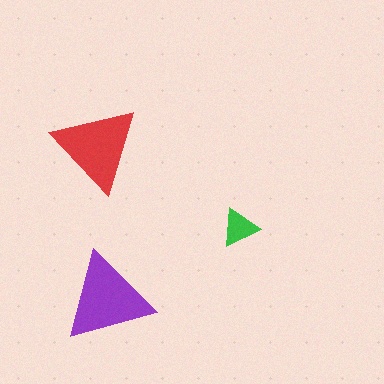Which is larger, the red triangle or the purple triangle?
The purple one.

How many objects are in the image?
There are 3 objects in the image.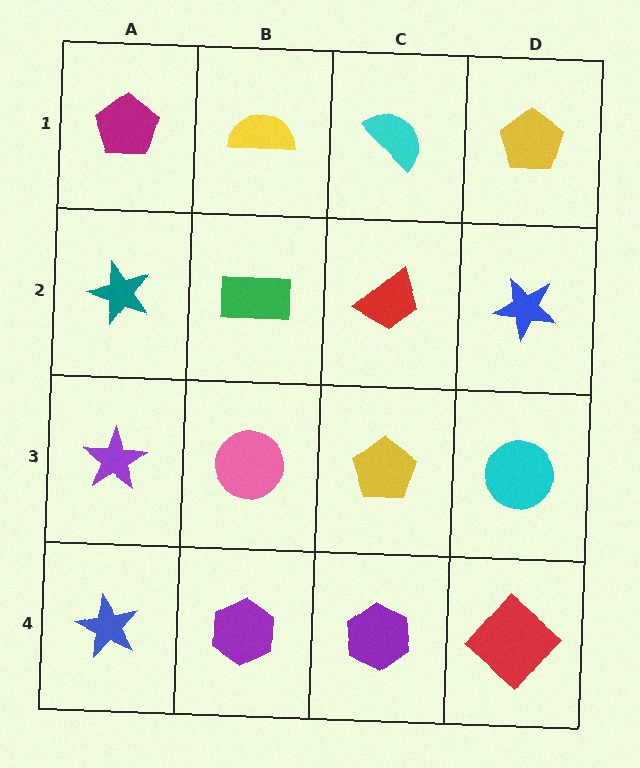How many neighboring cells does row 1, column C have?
3.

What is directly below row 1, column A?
A teal star.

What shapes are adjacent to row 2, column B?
A yellow semicircle (row 1, column B), a pink circle (row 3, column B), a teal star (row 2, column A), a red trapezoid (row 2, column C).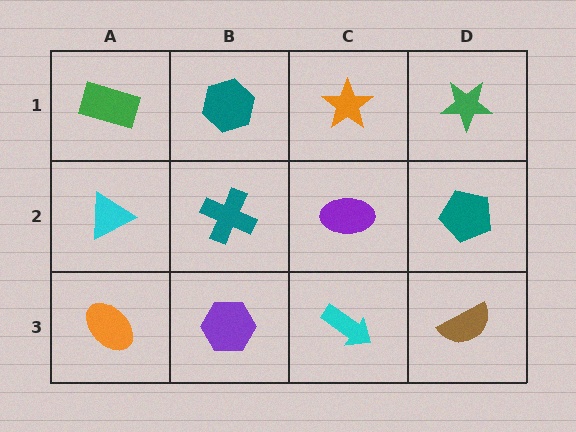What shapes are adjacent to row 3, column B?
A teal cross (row 2, column B), an orange ellipse (row 3, column A), a cyan arrow (row 3, column C).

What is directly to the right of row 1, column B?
An orange star.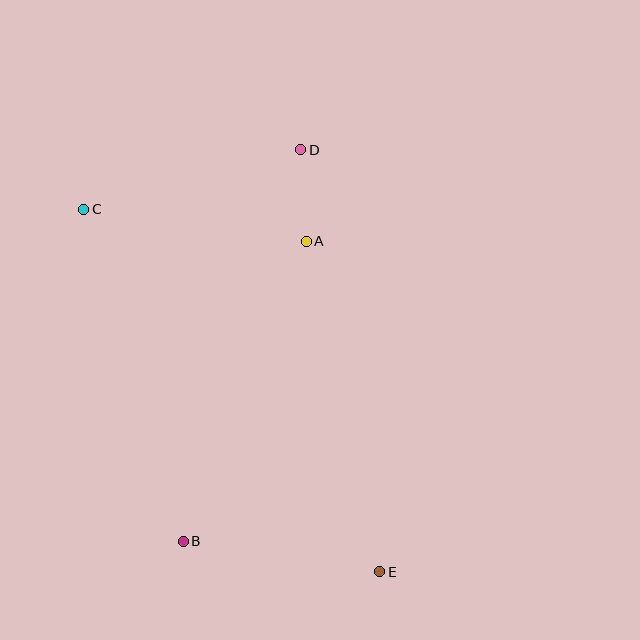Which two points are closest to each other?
Points A and D are closest to each other.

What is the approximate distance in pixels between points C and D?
The distance between C and D is approximately 225 pixels.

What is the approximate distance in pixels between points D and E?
The distance between D and E is approximately 429 pixels.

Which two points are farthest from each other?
Points C and E are farthest from each other.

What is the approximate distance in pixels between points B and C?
The distance between B and C is approximately 347 pixels.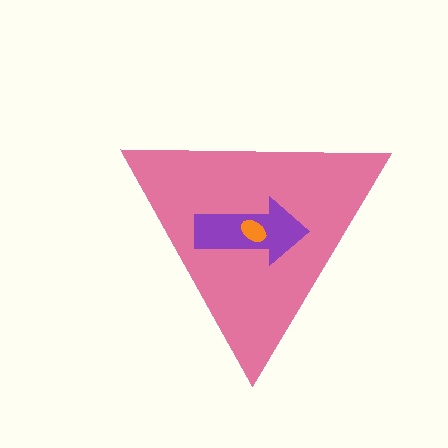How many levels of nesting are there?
3.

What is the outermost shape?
The pink triangle.